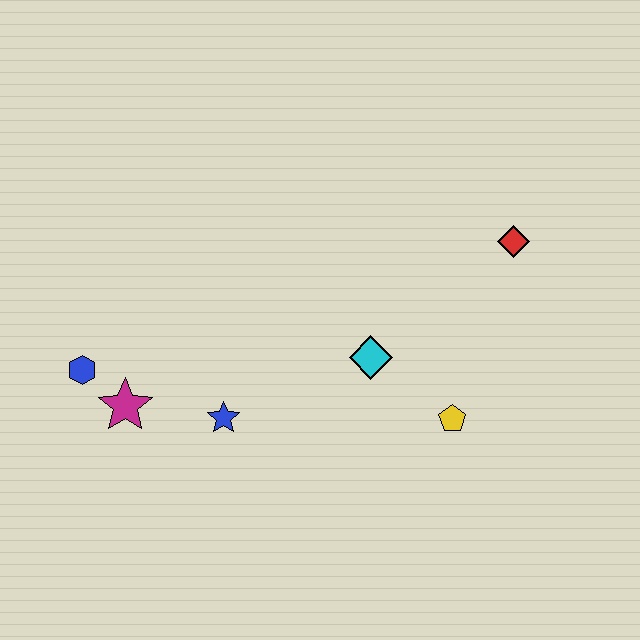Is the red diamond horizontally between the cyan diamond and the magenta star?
No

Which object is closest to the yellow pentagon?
The cyan diamond is closest to the yellow pentagon.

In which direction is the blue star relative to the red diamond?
The blue star is to the left of the red diamond.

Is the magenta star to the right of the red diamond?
No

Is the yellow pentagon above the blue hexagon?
No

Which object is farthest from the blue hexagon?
The red diamond is farthest from the blue hexagon.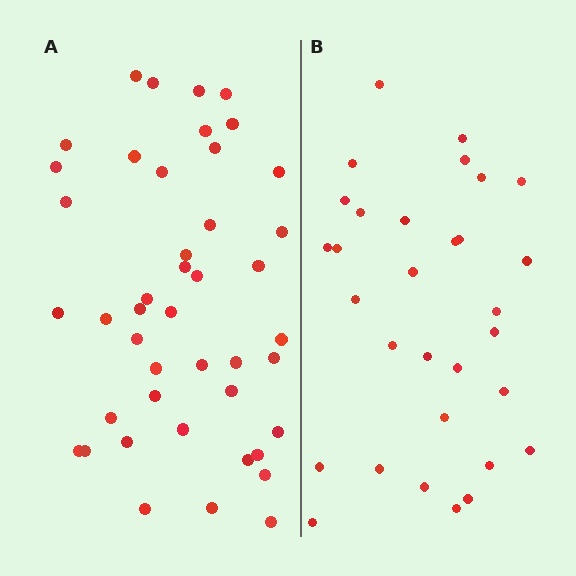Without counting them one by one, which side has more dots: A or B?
Region A (the left region) has more dots.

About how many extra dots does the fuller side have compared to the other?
Region A has approximately 15 more dots than region B.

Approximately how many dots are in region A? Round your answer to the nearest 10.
About 40 dots. (The exact count is 44, which rounds to 40.)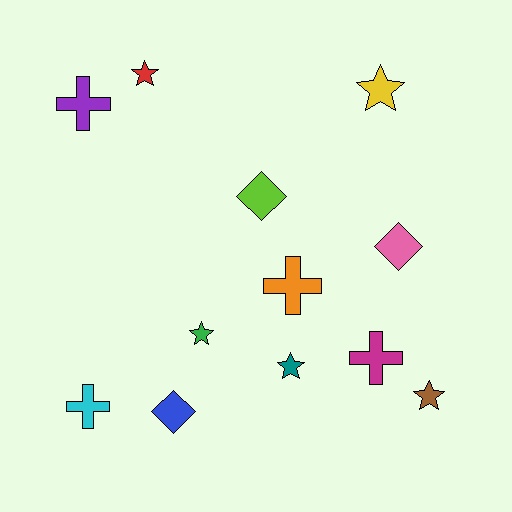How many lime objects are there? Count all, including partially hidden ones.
There is 1 lime object.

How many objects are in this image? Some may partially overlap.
There are 12 objects.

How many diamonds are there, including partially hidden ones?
There are 3 diamonds.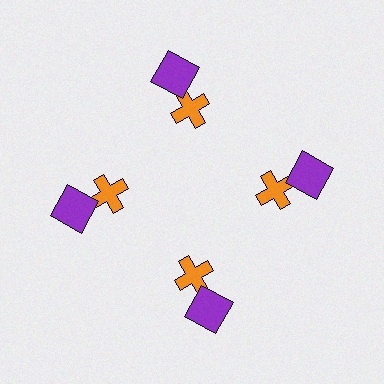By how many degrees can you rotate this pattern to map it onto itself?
The pattern maps onto itself every 90 degrees of rotation.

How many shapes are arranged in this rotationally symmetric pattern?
There are 8 shapes, arranged in 4 groups of 2.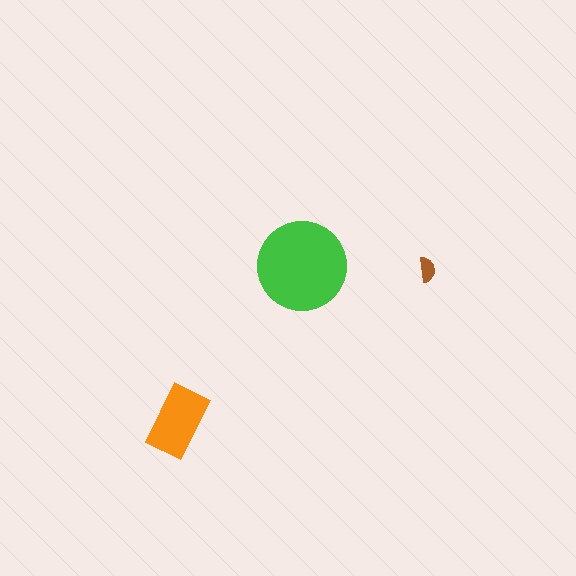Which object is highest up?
The green circle is topmost.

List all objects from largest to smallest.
The green circle, the orange rectangle, the brown semicircle.